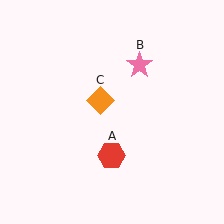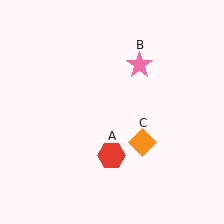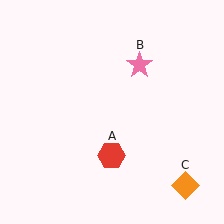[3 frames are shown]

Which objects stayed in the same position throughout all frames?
Red hexagon (object A) and pink star (object B) remained stationary.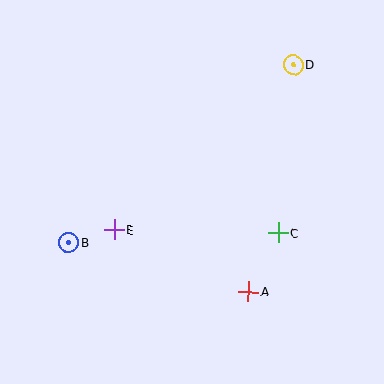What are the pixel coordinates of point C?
Point C is at (278, 233).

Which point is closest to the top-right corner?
Point D is closest to the top-right corner.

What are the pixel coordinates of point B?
Point B is at (69, 243).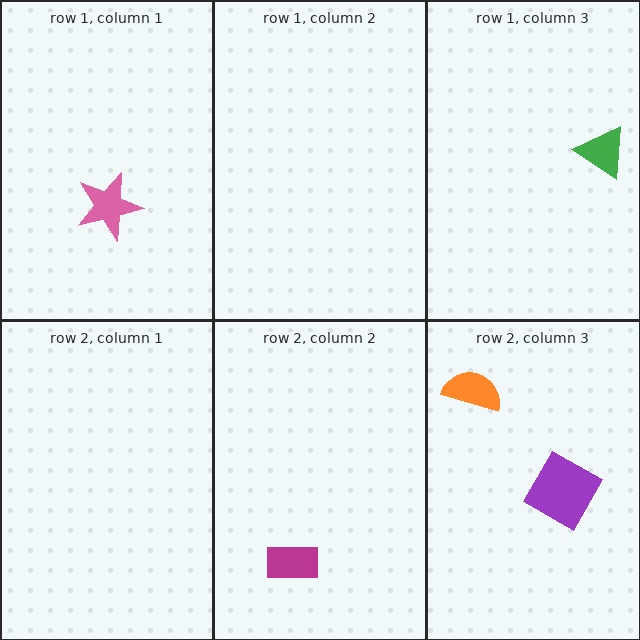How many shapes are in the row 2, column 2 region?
1.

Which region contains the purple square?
The row 2, column 3 region.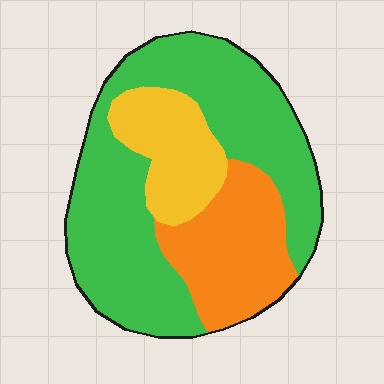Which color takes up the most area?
Green, at roughly 60%.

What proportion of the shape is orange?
Orange covers about 25% of the shape.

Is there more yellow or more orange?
Orange.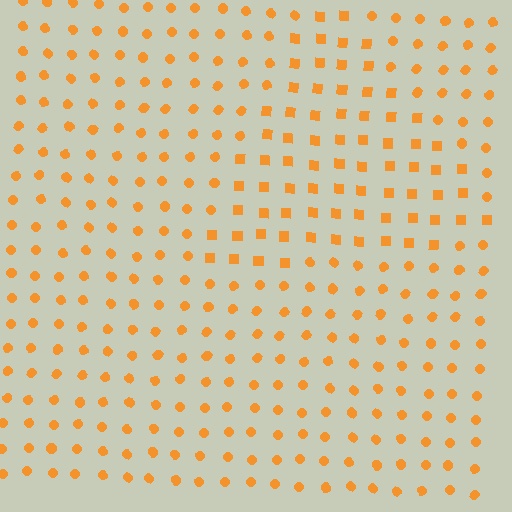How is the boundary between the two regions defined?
The boundary is defined by a change in element shape: squares inside vs. circles outside. All elements share the same color and spacing.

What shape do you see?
I see a triangle.